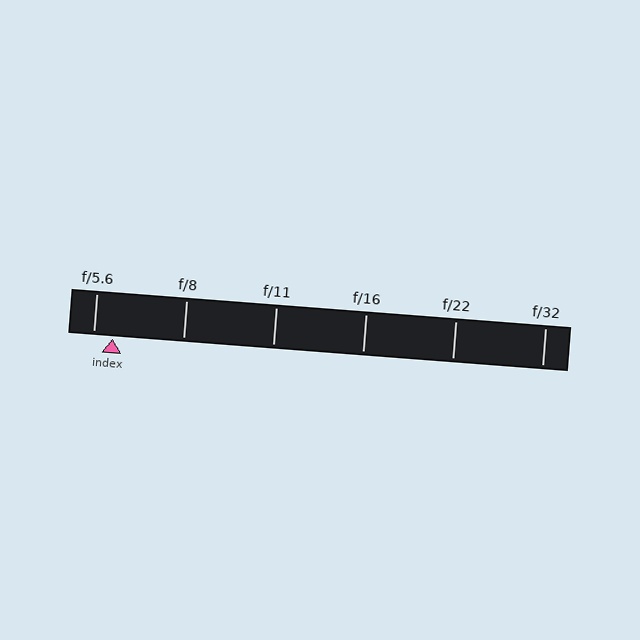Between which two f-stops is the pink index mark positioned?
The index mark is between f/5.6 and f/8.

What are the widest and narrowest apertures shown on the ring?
The widest aperture shown is f/5.6 and the narrowest is f/32.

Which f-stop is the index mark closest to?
The index mark is closest to f/5.6.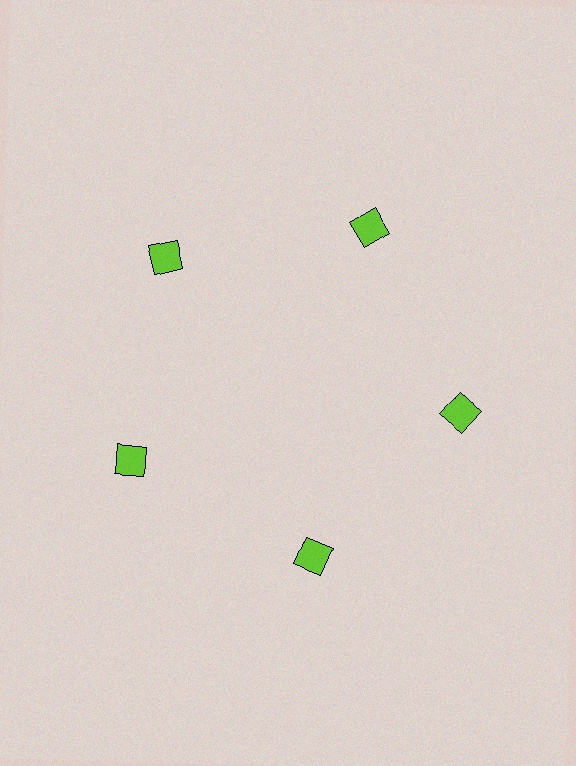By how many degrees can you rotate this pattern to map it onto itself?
The pattern maps onto itself every 72 degrees of rotation.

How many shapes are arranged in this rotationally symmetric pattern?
There are 5 shapes, arranged in 5 groups of 1.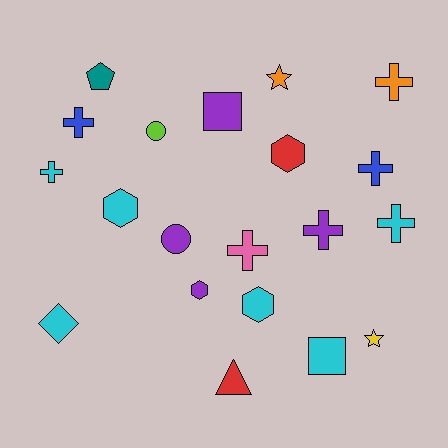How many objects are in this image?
There are 20 objects.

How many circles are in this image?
There are 2 circles.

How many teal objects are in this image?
There is 1 teal object.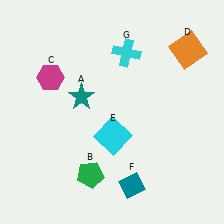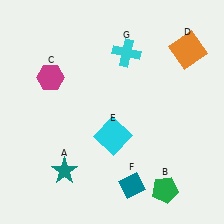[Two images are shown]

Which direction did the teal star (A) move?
The teal star (A) moved down.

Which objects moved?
The objects that moved are: the teal star (A), the green pentagon (B).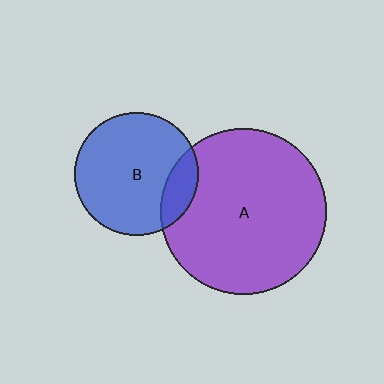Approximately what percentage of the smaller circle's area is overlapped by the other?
Approximately 15%.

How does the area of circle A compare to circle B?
Approximately 1.8 times.